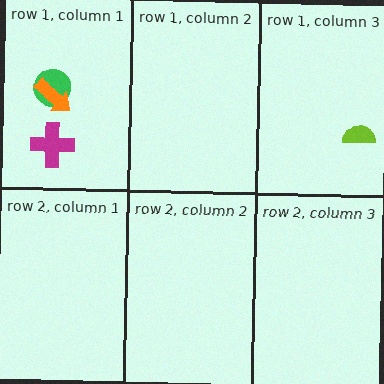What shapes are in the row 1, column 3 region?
The lime semicircle.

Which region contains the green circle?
The row 1, column 1 region.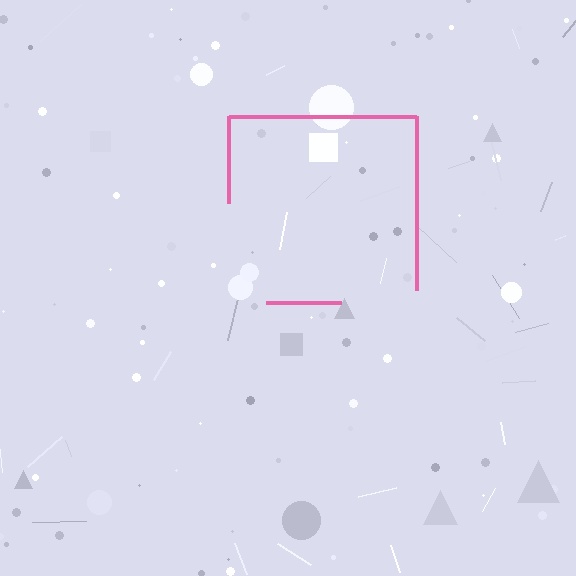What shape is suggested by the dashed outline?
The dashed outline suggests a square.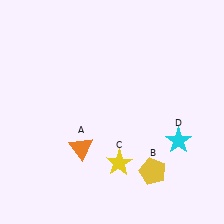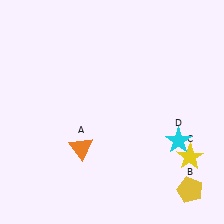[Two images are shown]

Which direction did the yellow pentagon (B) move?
The yellow pentagon (B) moved right.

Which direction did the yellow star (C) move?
The yellow star (C) moved right.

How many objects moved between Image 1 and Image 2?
2 objects moved between the two images.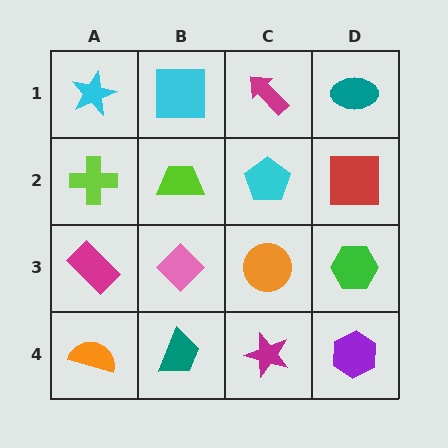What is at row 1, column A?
A cyan star.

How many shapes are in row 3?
4 shapes.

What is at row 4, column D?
A purple hexagon.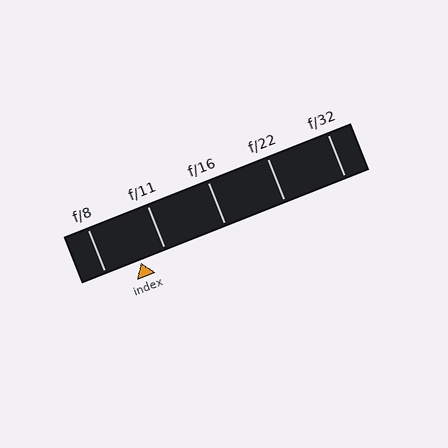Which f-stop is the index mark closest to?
The index mark is closest to f/11.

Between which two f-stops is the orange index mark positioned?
The index mark is between f/8 and f/11.